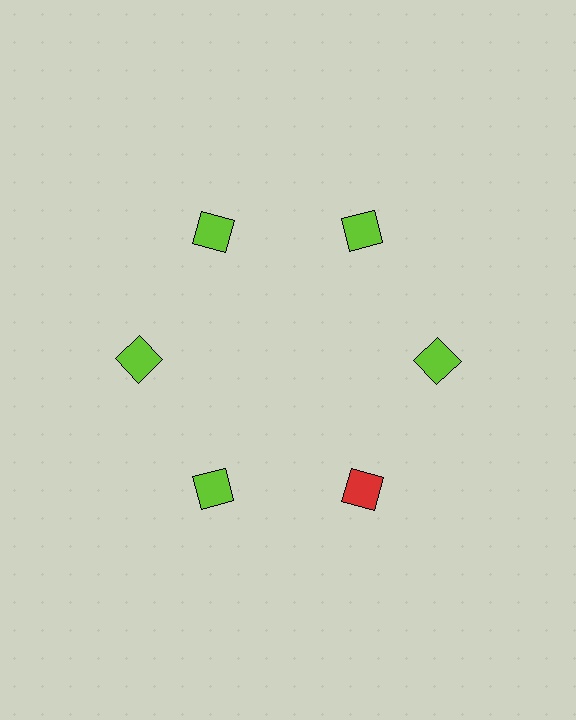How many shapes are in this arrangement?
There are 6 shapes arranged in a ring pattern.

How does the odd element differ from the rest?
It has a different color: red instead of lime.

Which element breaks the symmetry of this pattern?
The red square at roughly the 5 o'clock position breaks the symmetry. All other shapes are lime squares.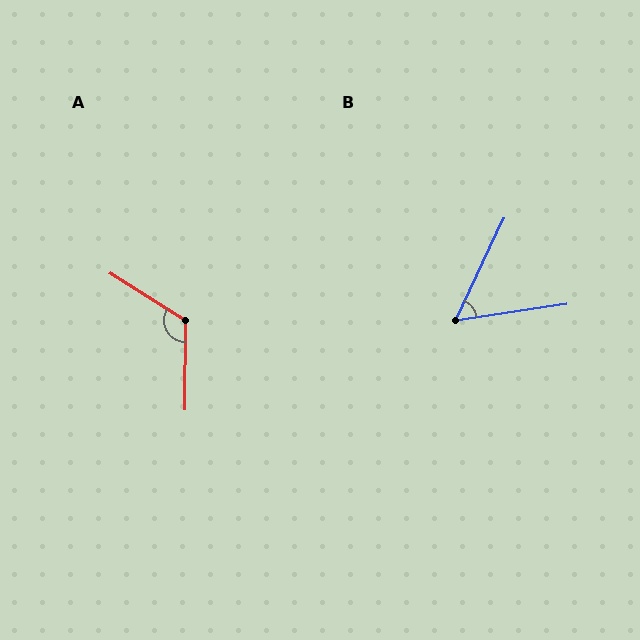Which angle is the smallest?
B, at approximately 56 degrees.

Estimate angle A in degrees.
Approximately 122 degrees.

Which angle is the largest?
A, at approximately 122 degrees.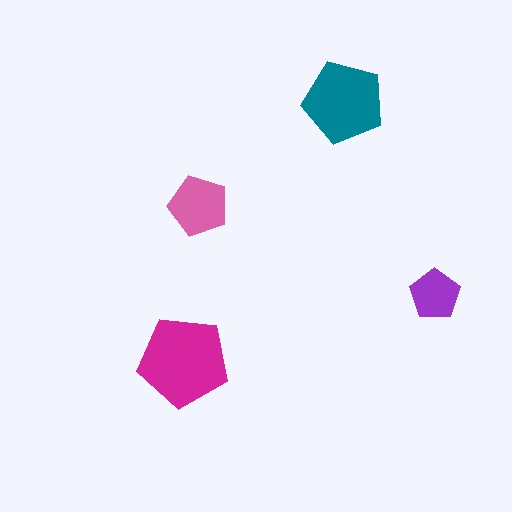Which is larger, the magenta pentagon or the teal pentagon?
The magenta one.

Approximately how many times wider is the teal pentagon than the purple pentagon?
About 1.5 times wider.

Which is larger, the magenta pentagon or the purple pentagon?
The magenta one.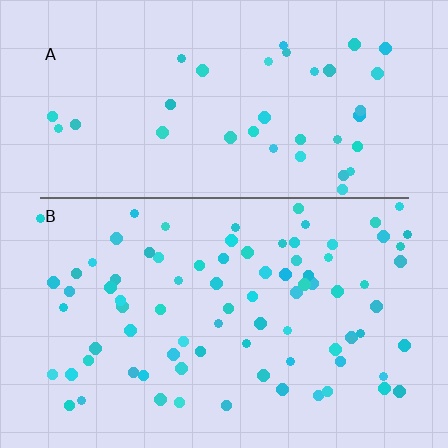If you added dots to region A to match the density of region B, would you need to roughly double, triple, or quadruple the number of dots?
Approximately double.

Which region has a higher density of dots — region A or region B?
B (the bottom).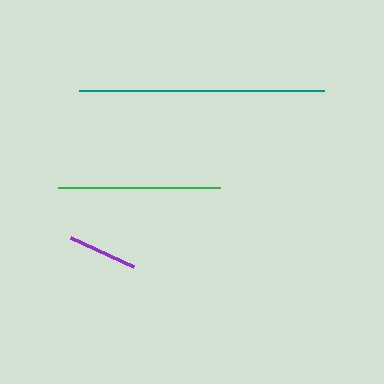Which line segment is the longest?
The teal line is the longest at approximately 246 pixels.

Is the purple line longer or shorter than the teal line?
The teal line is longer than the purple line.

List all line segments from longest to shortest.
From longest to shortest: teal, green, purple.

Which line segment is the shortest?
The purple line is the shortest at approximately 69 pixels.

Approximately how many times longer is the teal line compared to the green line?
The teal line is approximately 1.5 times the length of the green line.